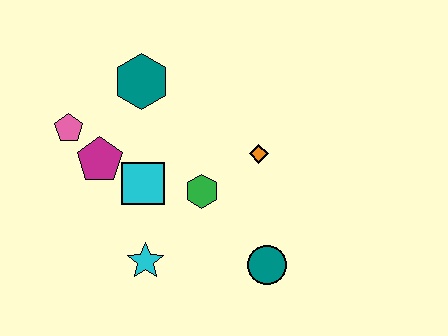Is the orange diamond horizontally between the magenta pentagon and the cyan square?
No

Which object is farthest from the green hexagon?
The pink pentagon is farthest from the green hexagon.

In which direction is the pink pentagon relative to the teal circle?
The pink pentagon is to the left of the teal circle.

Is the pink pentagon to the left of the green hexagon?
Yes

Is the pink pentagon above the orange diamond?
Yes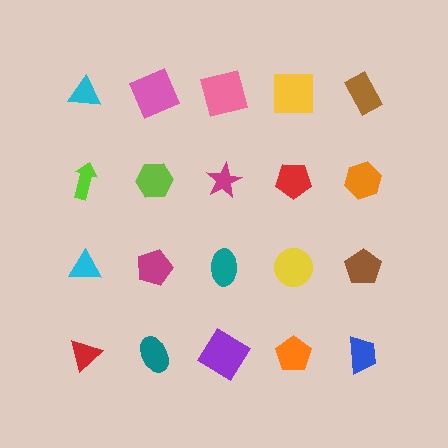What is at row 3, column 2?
A magenta pentagon.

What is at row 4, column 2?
A teal ellipse.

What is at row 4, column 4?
An orange pentagon.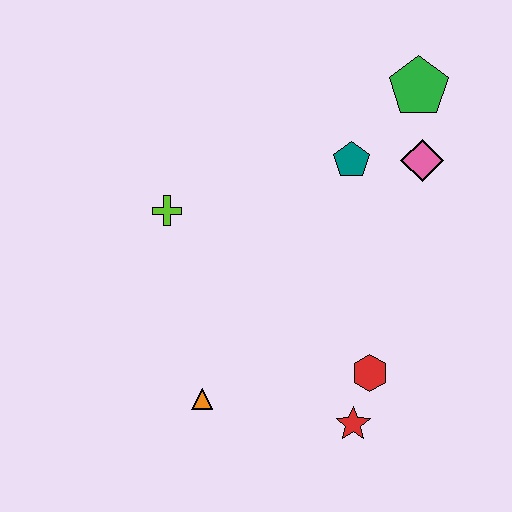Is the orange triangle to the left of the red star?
Yes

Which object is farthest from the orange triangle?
The green pentagon is farthest from the orange triangle.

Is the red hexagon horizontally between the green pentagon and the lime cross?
Yes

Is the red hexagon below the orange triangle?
No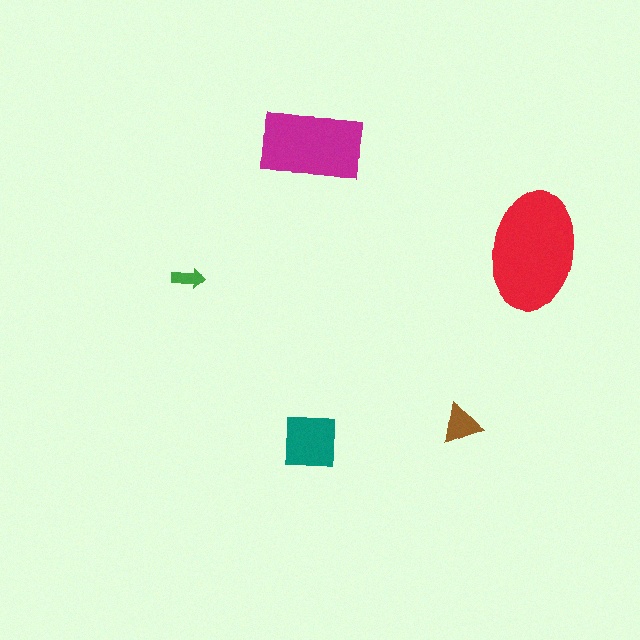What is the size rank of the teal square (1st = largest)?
3rd.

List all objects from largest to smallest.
The red ellipse, the magenta rectangle, the teal square, the brown triangle, the green arrow.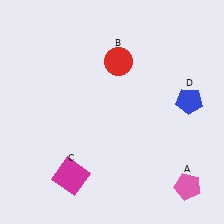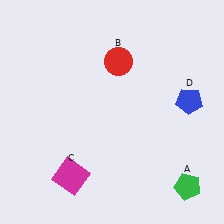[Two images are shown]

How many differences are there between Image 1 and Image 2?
There is 1 difference between the two images.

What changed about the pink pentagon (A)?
In Image 1, A is pink. In Image 2, it changed to green.